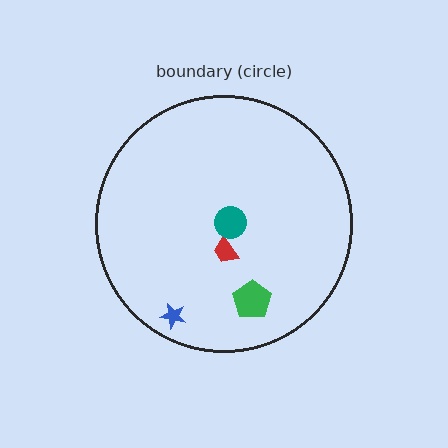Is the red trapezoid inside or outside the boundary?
Inside.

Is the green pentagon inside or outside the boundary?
Inside.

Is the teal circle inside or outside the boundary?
Inside.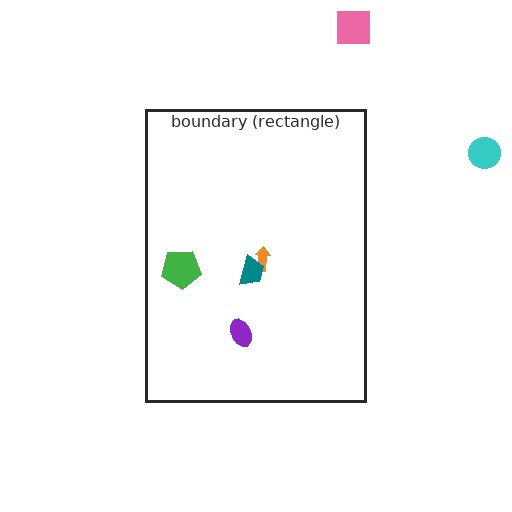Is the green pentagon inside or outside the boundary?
Inside.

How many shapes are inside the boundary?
4 inside, 2 outside.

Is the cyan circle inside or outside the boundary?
Outside.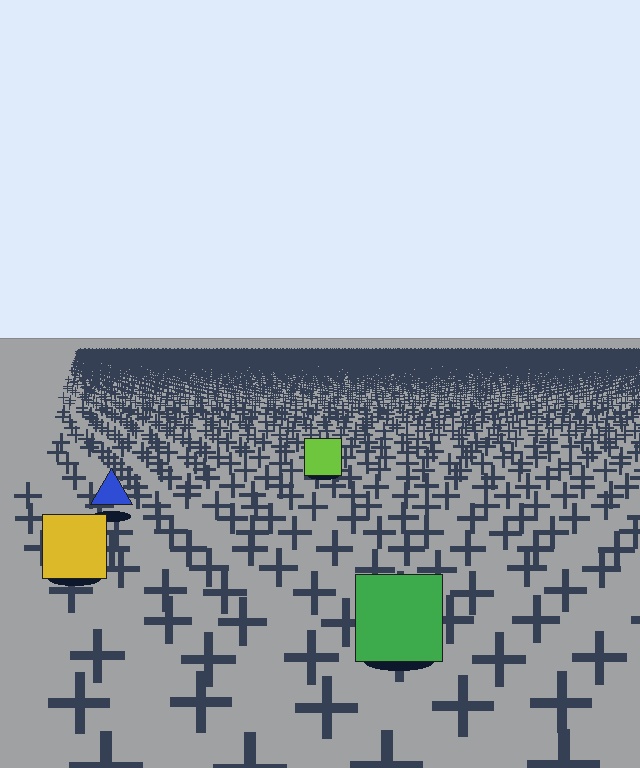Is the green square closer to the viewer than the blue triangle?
Yes. The green square is closer — you can tell from the texture gradient: the ground texture is coarser near it.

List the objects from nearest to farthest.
From nearest to farthest: the green square, the yellow square, the blue triangle, the lime square.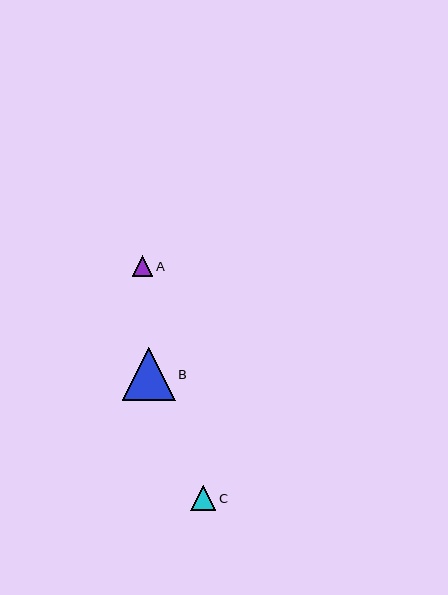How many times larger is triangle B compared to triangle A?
Triangle B is approximately 2.5 times the size of triangle A.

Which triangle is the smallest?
Triangle A is the smallest with a size of approximately 21 pixels.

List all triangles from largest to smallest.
From largest to smallest: B, C, A.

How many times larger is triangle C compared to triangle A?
Triangle C is approximately 1.2 times the size of triangle A.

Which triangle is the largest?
Triangle B is the largest with a size of approximately 53 pixels.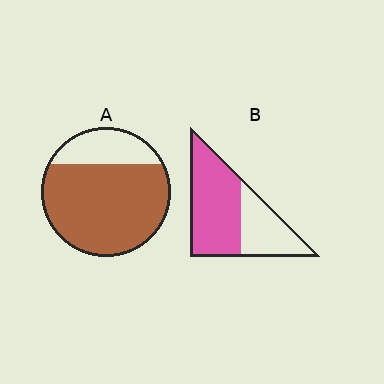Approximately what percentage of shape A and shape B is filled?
A is approximately 75% and B is approximately 65%.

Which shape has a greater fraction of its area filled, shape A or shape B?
Shape A.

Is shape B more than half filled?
Yes.